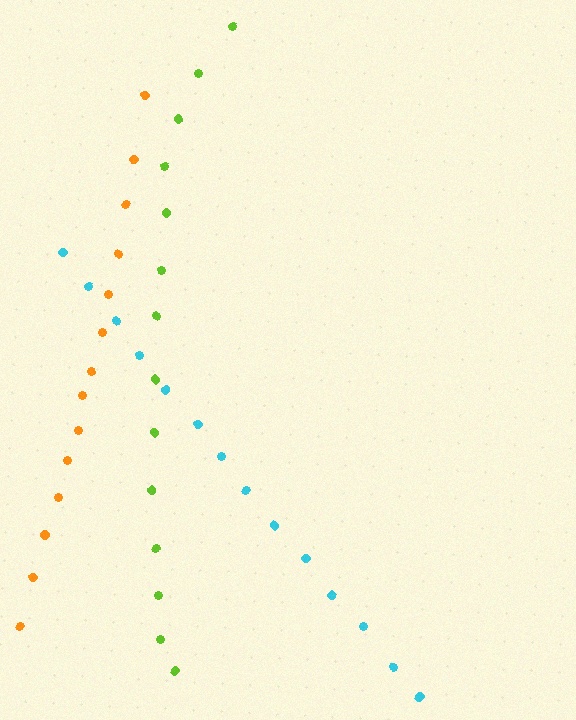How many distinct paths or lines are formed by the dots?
There are 3 distinct paths.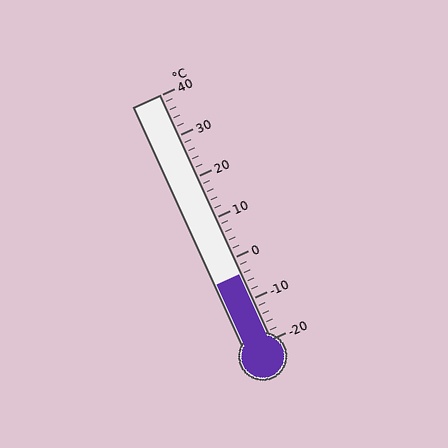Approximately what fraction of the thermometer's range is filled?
The thermometer is filled to approximately 25% of its range.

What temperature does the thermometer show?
The thermometer shows approximately -4°C.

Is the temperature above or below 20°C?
The temperature is below 20°C.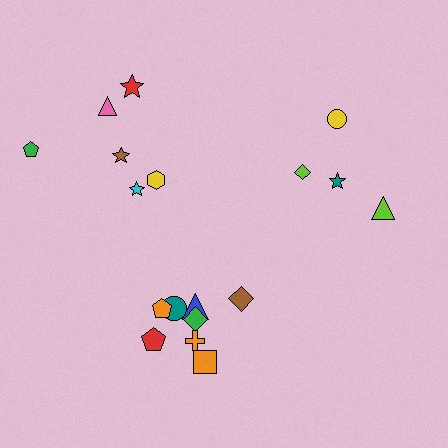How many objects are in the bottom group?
There are 8 objects.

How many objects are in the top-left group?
There are 6 objects.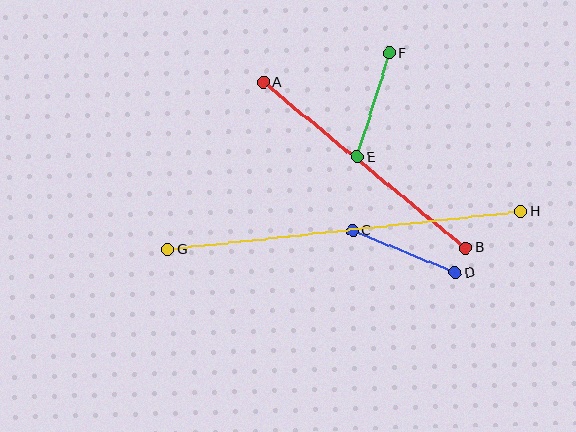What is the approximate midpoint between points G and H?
The midpoint is at approximately (344, 231) pixels.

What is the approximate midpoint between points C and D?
The midpoint is at approximately (404, 252) pixels.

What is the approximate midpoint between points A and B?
The midpoint is at approximately (364, 165) pixels.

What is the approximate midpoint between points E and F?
The midpoint is at approximately (373, 105) pixels.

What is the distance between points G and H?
The distance is approximately 355 pixels.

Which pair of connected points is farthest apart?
Points G and H are farthest apart.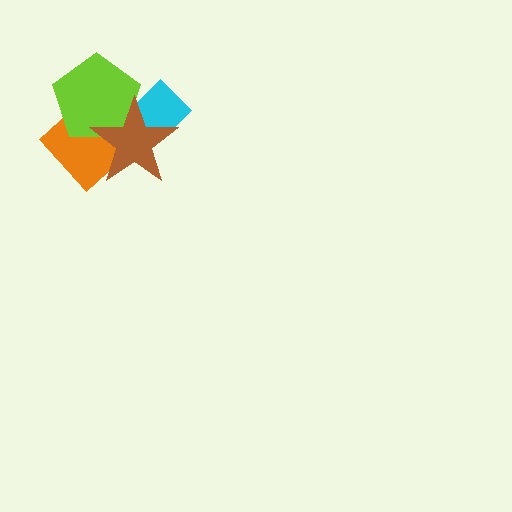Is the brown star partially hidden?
No, no other shape covers it.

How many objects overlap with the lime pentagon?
3 objects overlap with the lime pentagon.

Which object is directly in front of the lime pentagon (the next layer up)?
The cyan diamond is directly in front of the lime pentagon.